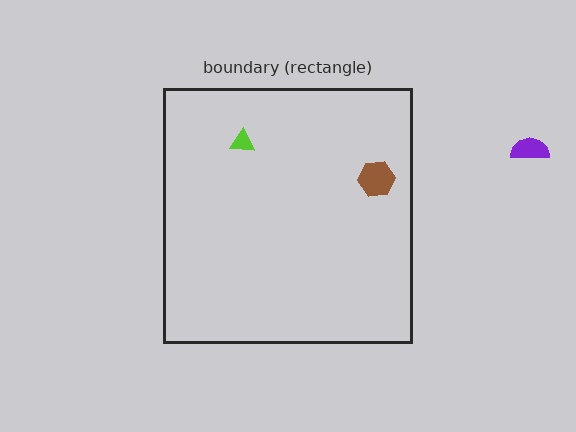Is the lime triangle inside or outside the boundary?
Inside.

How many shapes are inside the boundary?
2 inside, 1 outside.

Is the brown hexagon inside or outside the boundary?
Inside.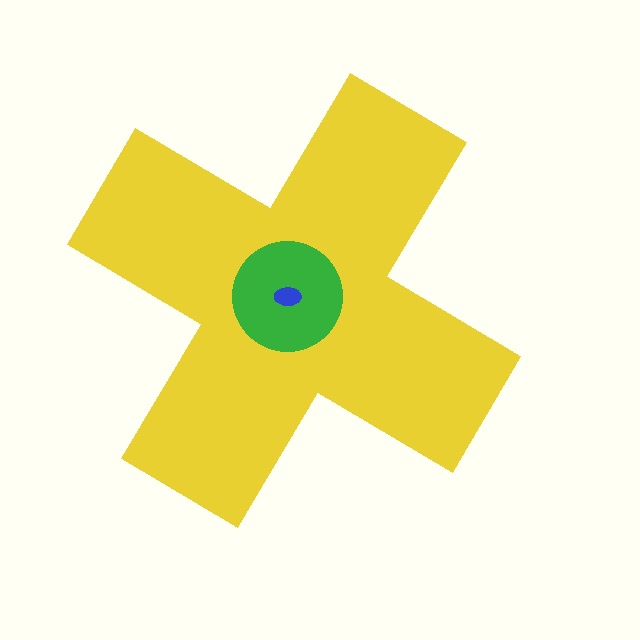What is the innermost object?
The blue ellipse.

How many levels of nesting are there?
3.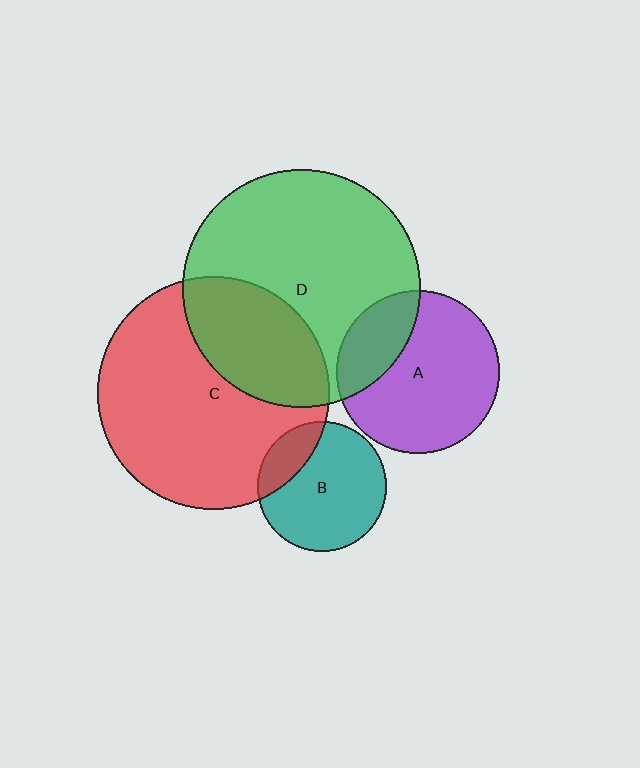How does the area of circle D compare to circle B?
Approximately 3.4 times.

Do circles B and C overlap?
Yes.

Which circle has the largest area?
Circle D (green).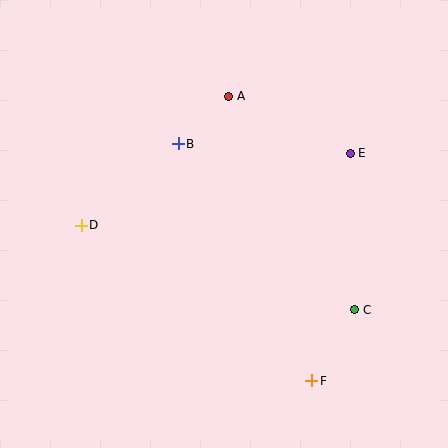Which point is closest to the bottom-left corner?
Point D is closest to the bottom-left corner.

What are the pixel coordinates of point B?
Point B is at (178, 144).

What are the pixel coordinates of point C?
Point C is at (355, 310).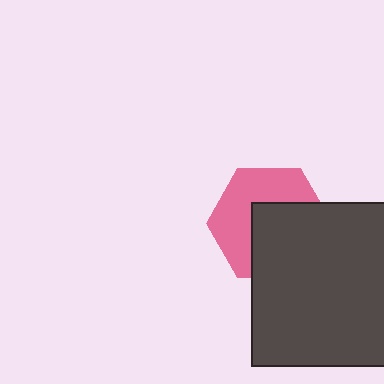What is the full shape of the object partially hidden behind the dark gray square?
The partially hidden object is a pink hexagon.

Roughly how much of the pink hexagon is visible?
About half of it is visible (roughly 50%).